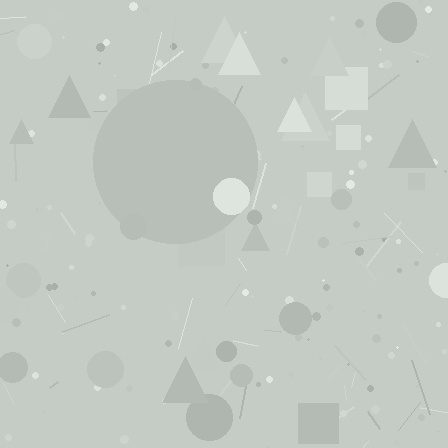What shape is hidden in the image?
A circle is hidden in the image.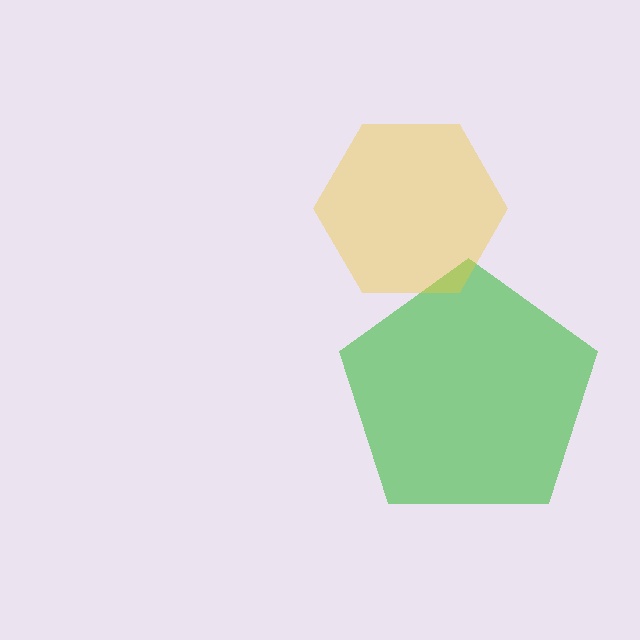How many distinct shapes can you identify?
There are 2 distinct shapes: a green pentagon, a yellow hexagon.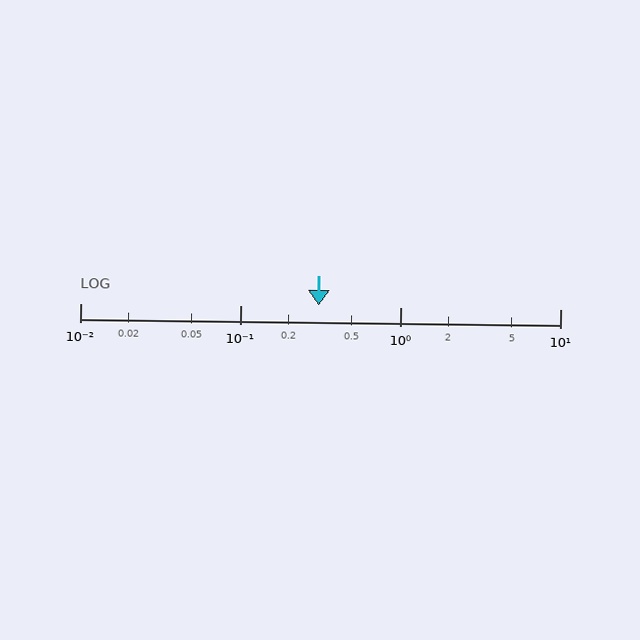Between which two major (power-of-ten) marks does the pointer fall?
The pointer is between 0.1 and 1.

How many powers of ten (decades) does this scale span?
The scale spans 3 decades, from 0.01 to 10.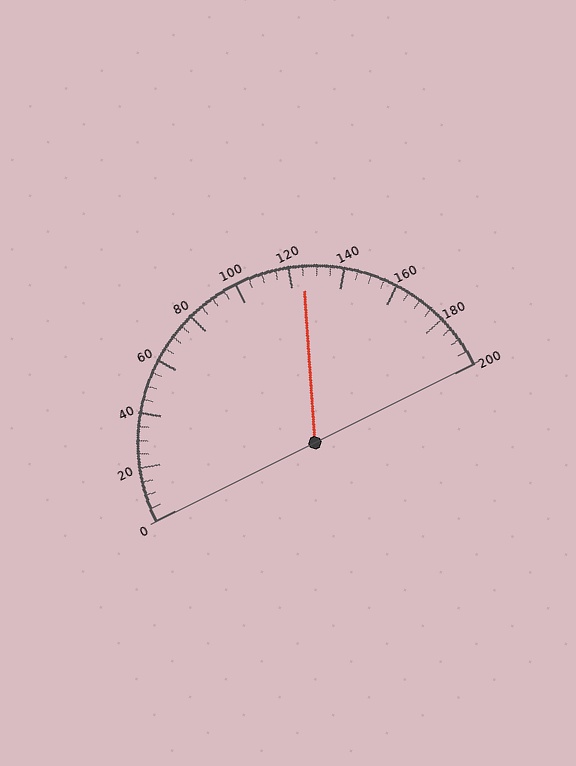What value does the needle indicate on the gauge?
The needle indicates approximately 125.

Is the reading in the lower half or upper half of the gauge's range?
The reading is in the upper half of the range (0 to 200).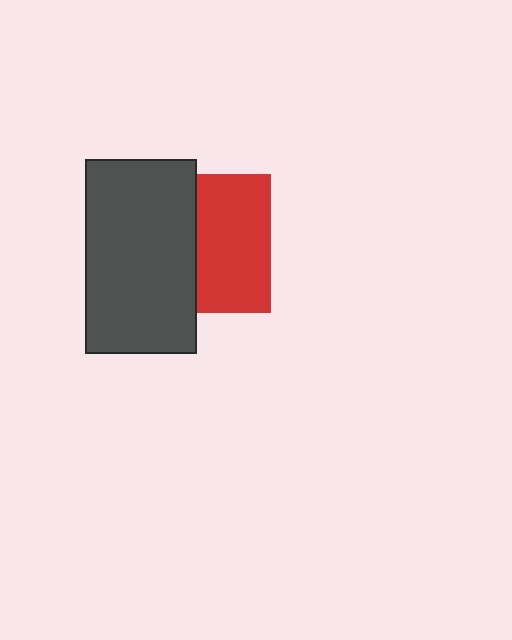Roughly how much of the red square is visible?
About half of it is visible (roughly 53%).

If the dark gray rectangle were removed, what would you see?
You would see the complete red square.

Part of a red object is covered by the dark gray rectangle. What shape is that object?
It is a square.